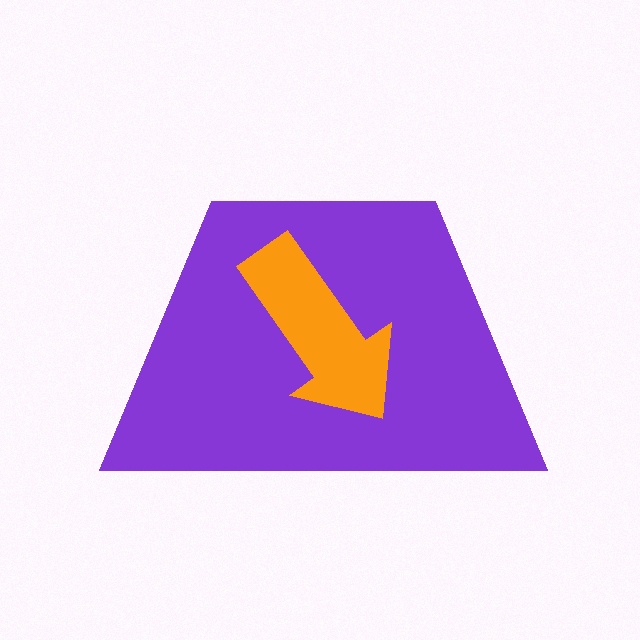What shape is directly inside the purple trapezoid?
The orange arrow.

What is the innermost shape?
The orange arrow.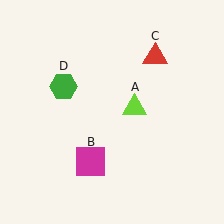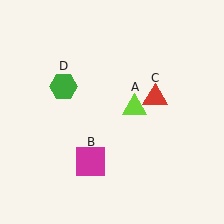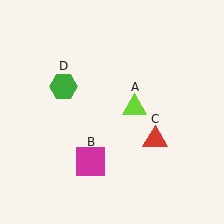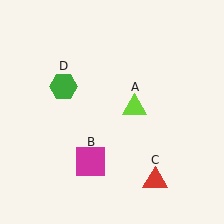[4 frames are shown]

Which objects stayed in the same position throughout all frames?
Lime triangle (object A) and magenta square (object B) and green hexagon (object D) remained stationary.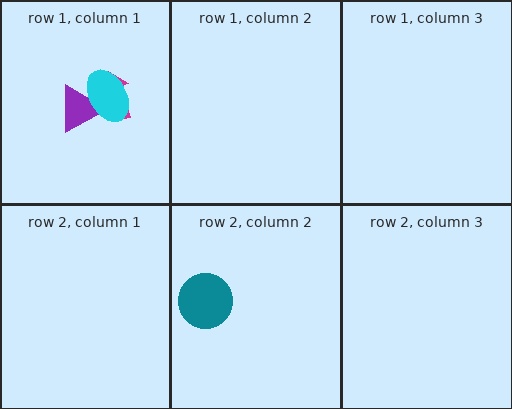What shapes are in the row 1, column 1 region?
The purple triangle, the magenta arrow, the cyan ellipse.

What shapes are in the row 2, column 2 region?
The teal circle.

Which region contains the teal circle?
The row 2, column 2 region.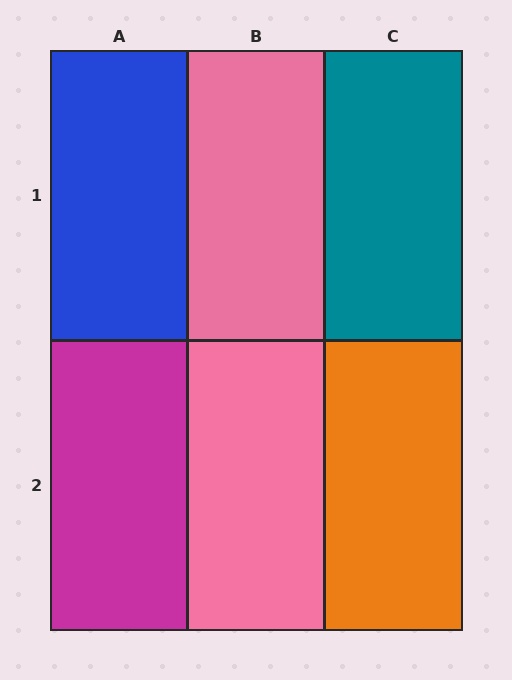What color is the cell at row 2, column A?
Magenta.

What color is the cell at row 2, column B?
Pink.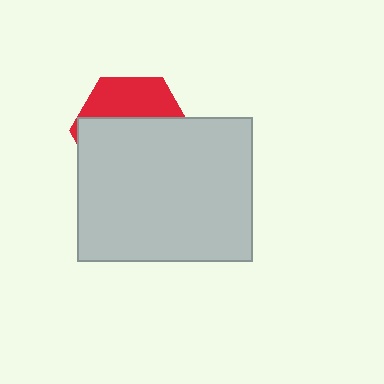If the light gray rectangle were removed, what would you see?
You would see the complete red hexagon.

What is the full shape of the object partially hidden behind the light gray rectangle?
The partially hidden object is a red hexagon.